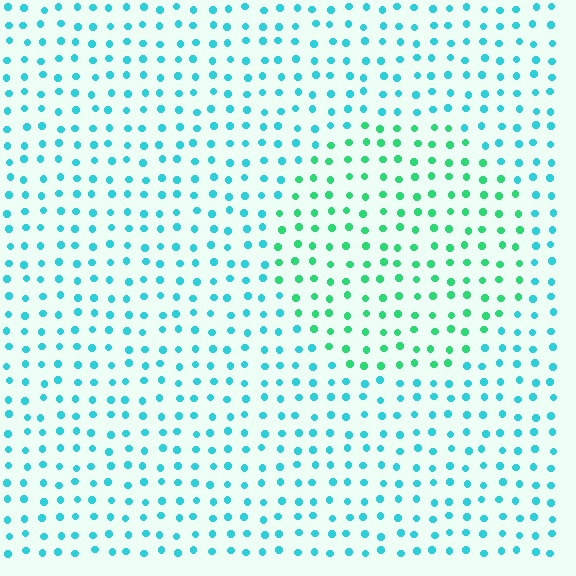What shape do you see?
I see a circle.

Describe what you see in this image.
The image is filled with small cyan elements in a uniform arrangement. A circle-shaped region is visible where the elements are tinted to a slightly different hue, forming a subtle color boundary.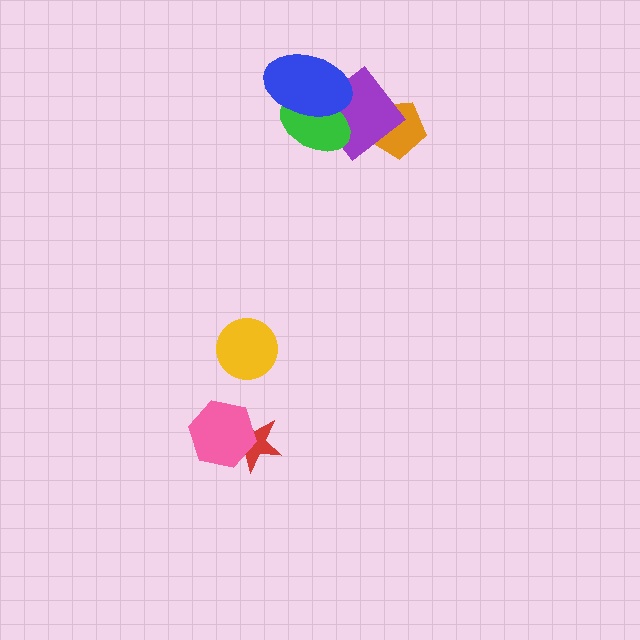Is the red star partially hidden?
Yes, it is partially covered by another shape.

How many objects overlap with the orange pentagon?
1 object overlaps with the orange pentagon.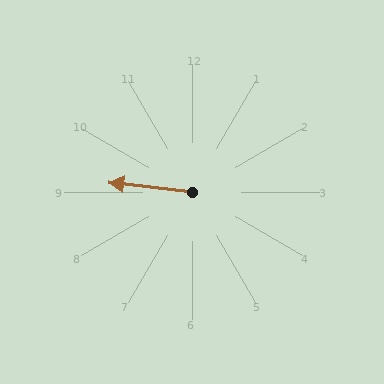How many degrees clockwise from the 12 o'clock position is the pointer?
Approximately 277 degrees.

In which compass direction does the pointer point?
West.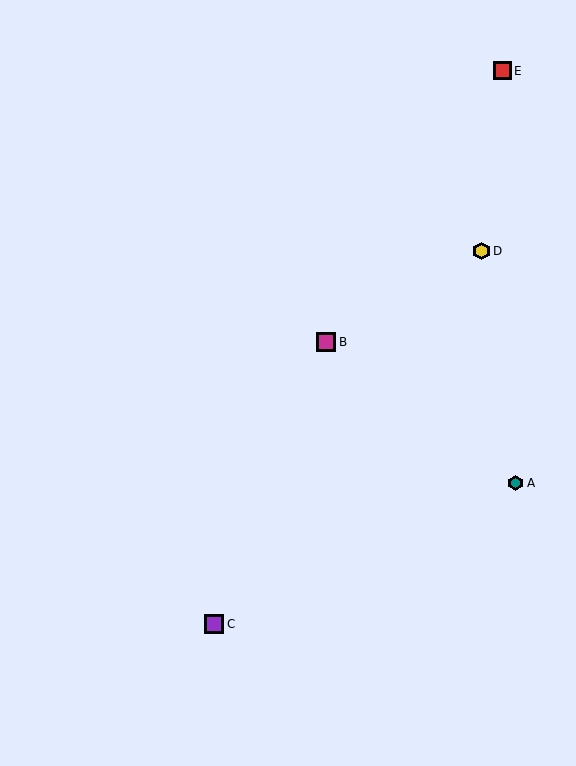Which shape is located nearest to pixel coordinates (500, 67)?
The red square (labeled E) at (502, 71) is nearest to that location.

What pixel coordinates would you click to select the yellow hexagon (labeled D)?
Click at (482, 251) to select the yellow hexagon D.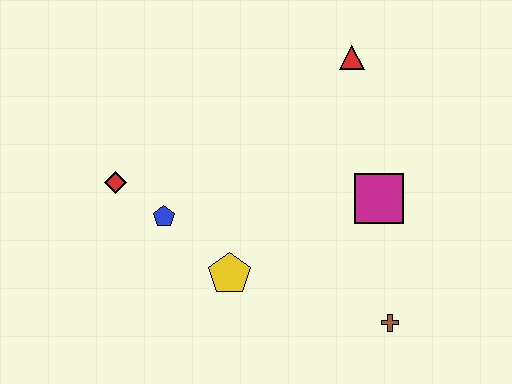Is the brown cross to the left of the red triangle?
No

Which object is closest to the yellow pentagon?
The blue pentagon is closest to the yellow pentagon.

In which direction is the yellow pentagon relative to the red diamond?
The yellow pentagon is to the right of the red diamond.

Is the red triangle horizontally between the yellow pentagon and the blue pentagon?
No